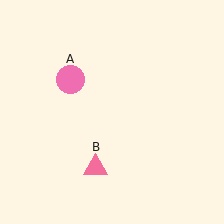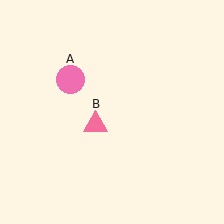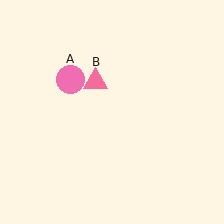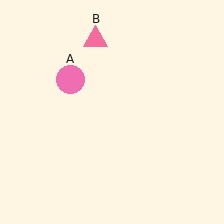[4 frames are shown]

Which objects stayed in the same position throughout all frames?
Pink circle (object A) remained stationary.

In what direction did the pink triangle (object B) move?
The pink triangle (object B) moved up.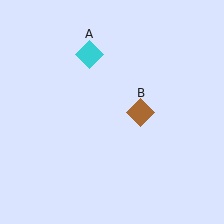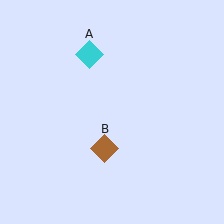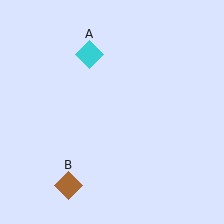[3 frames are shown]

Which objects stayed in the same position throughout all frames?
Cyan diamond (object A) remained stationary.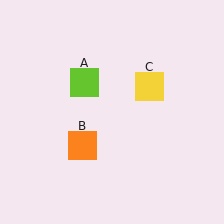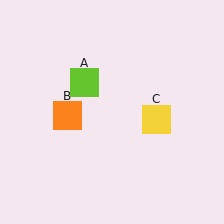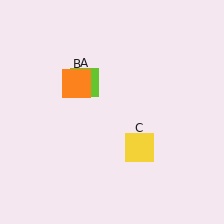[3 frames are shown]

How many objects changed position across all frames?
2 objects changed position: orange square (object B), yellow square (object C).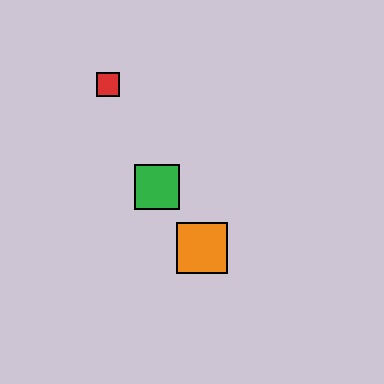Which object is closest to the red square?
The green square is closest to the red square.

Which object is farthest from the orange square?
The red square is farthest from the orange square.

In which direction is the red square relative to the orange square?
The red square is above the orange square.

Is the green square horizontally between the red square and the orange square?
Yes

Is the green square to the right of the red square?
Yes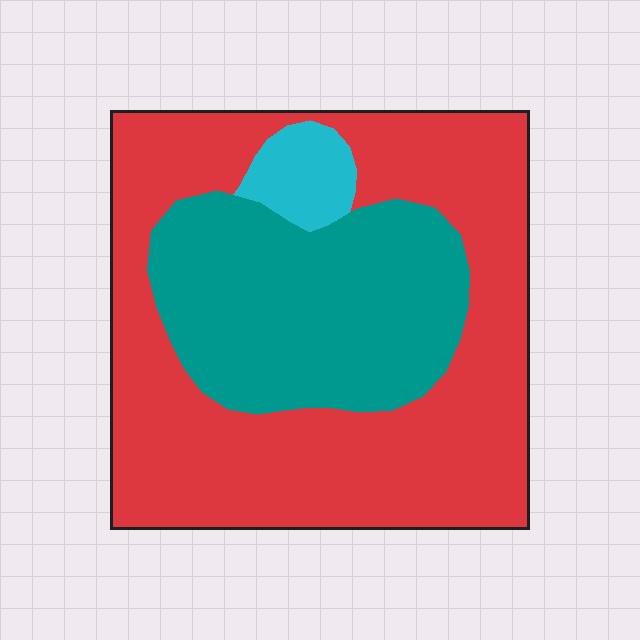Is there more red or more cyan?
Red.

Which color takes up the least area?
Cyan, at roughly 5%.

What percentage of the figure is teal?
Teal takes up about one third (1/3) of the figure.